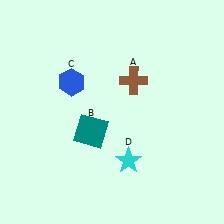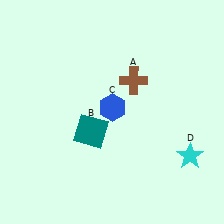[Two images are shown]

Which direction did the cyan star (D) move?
The cyan star (D) moved right.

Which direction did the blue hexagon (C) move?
The blue hexagon (C) moved right.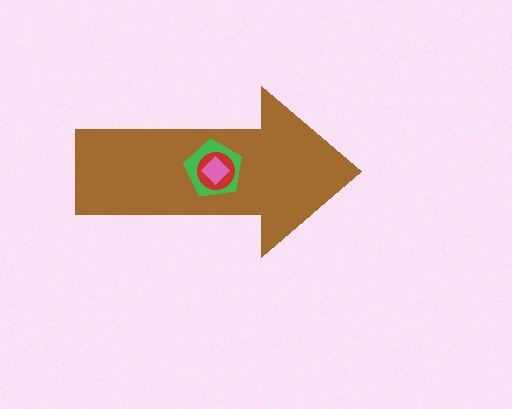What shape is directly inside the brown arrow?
The green pentagon.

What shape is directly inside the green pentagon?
The red circle.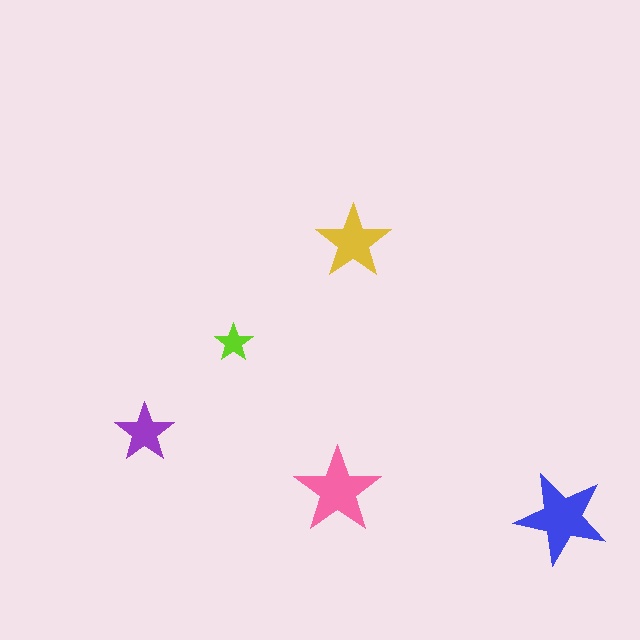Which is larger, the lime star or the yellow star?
The yellow one.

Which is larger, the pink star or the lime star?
The pink one.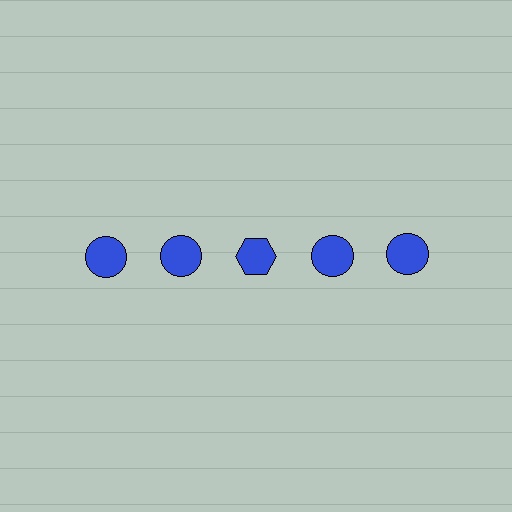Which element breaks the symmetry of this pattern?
The blue hexagon in the top row, center column breaks the symmetry. All other shapes are blue circles.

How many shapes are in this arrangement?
There are 5 shapes arranged in a grid pattern.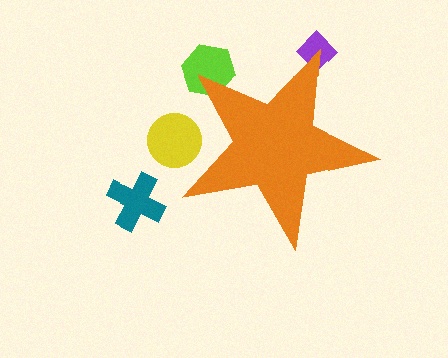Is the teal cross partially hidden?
No, the teal cross is fully visible.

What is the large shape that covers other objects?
An orange star.